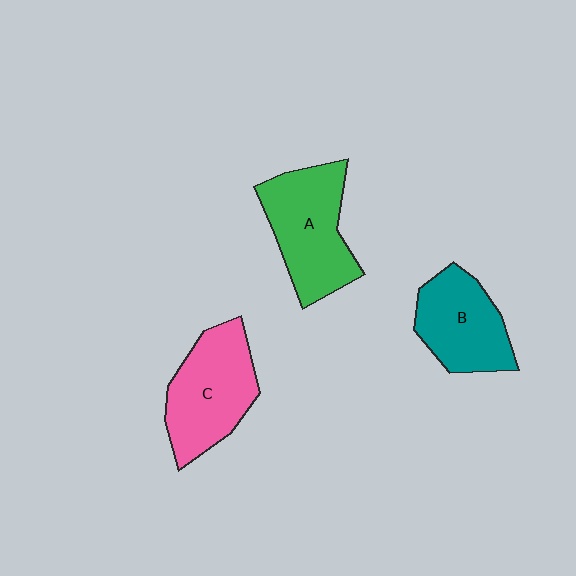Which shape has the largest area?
Shape A (green).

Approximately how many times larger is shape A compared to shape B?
Approximately 1.2 times.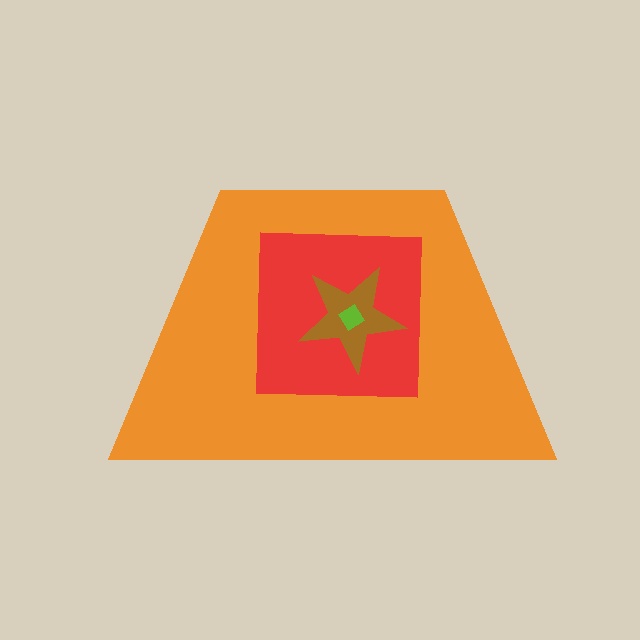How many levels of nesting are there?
4.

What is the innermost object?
The lime diamond.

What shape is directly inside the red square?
The brown star.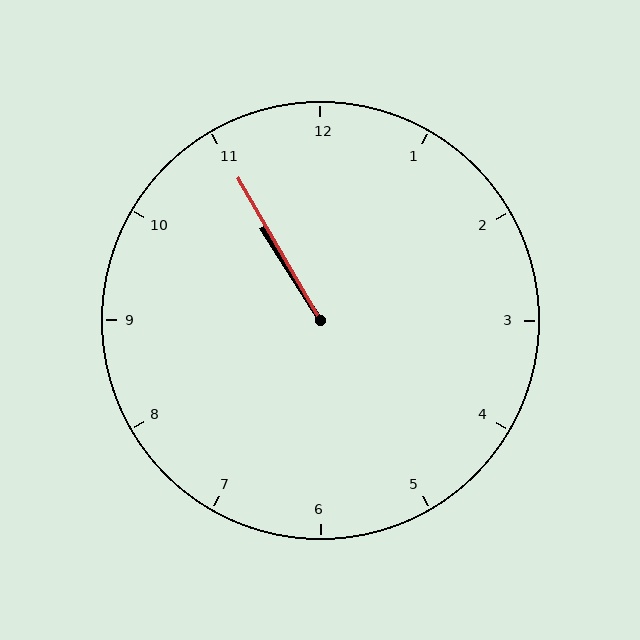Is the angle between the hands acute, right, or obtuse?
It is acute.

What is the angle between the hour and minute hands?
Approximately 2 degrees.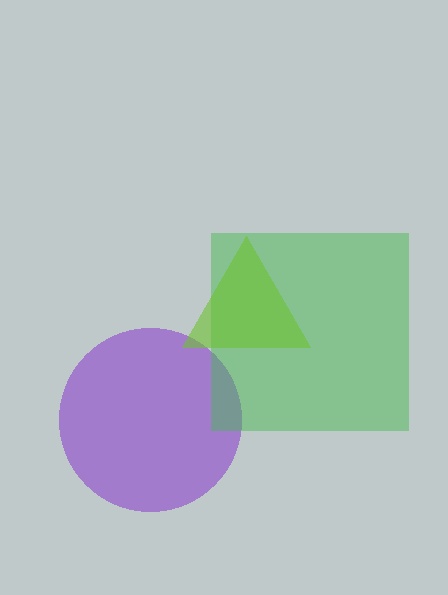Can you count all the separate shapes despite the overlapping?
Yes, there are 3 separate shapes.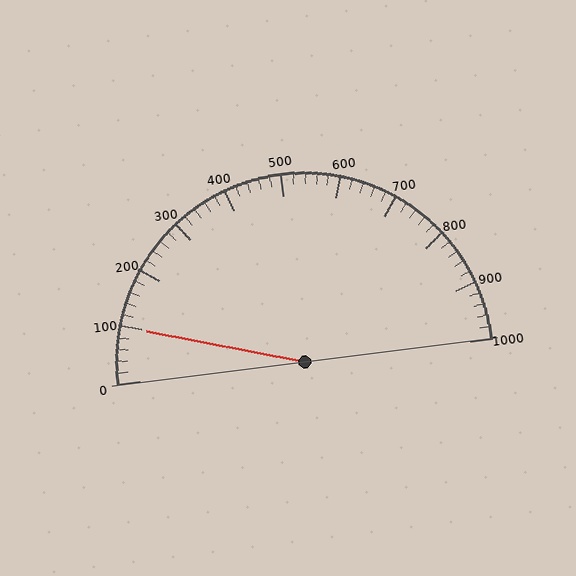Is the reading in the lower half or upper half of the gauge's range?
The reading is in the lower half of the range (0 to 1000).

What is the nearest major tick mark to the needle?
The nearest major tick mark is 100.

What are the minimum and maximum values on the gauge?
The gauge ranges from 0 to 1000.